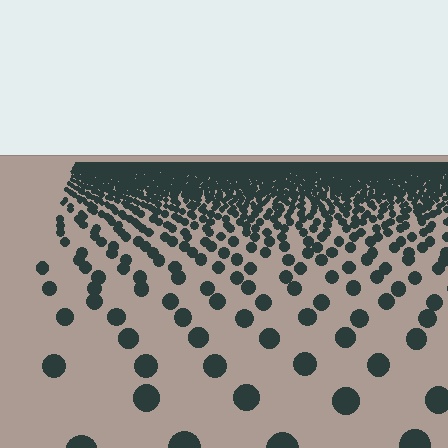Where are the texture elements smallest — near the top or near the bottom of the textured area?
Near the top.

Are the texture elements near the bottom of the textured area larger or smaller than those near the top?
Larger. Near the bottom, elements are closer to the viewer and appear at a bigger on-screen size.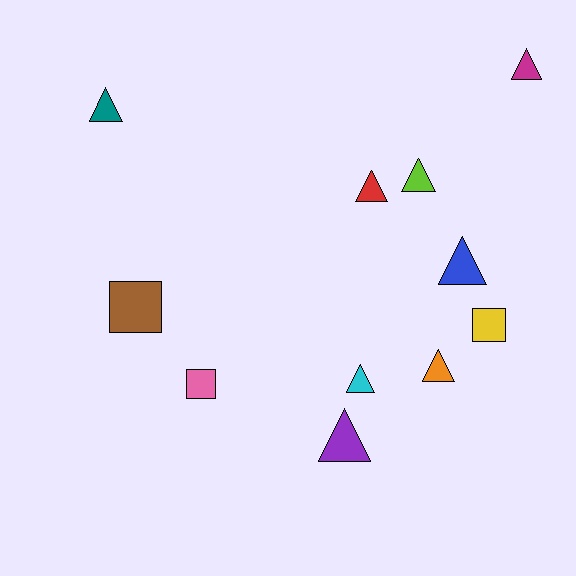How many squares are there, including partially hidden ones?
There are 3 squares.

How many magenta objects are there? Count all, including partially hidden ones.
There is 1 magenta object.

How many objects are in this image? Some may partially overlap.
There are 11 objects.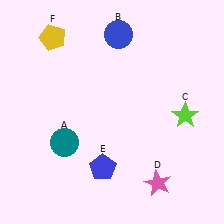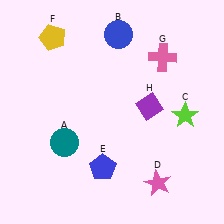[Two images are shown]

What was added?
A pink cross (G), a purple diamond (H) were added in Image 2.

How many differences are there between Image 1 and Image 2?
There are 2 differences between the two images.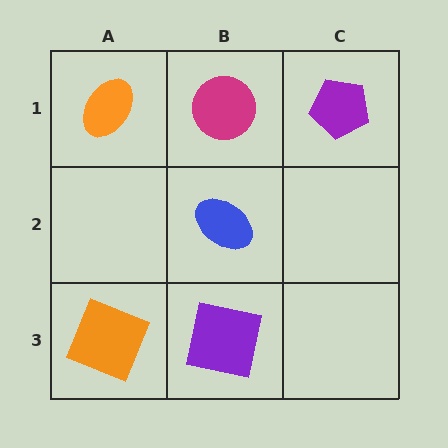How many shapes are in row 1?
3 shapes.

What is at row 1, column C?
A purple pentagon.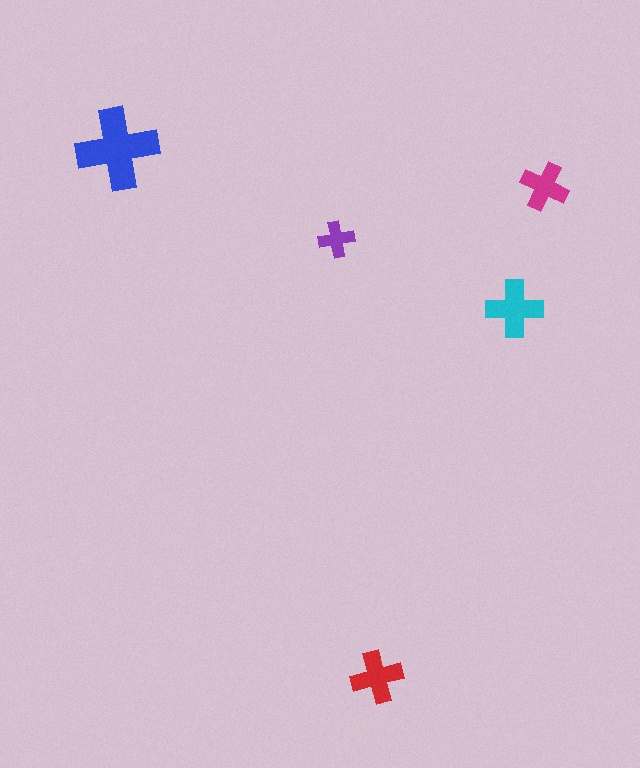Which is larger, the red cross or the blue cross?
The blue one.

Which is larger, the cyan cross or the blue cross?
The blue one.